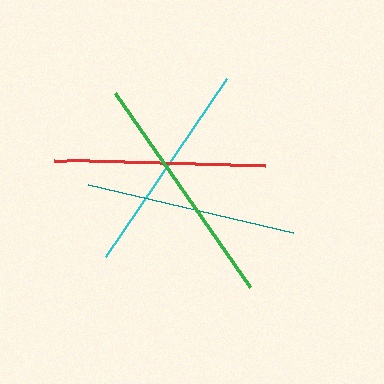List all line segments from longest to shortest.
From longest to shortest: green, cyan, red, teal.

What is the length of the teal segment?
The teal segment is approximately 211 pixels long.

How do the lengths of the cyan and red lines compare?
The cyan and red lines are approximately the same length.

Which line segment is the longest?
The green line is the longest at approximately 236 pixels.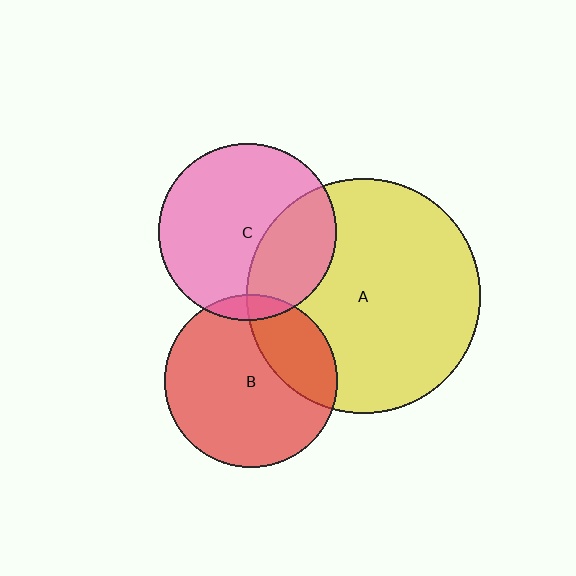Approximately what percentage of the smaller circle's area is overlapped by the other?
Approximately 30%.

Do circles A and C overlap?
Yes.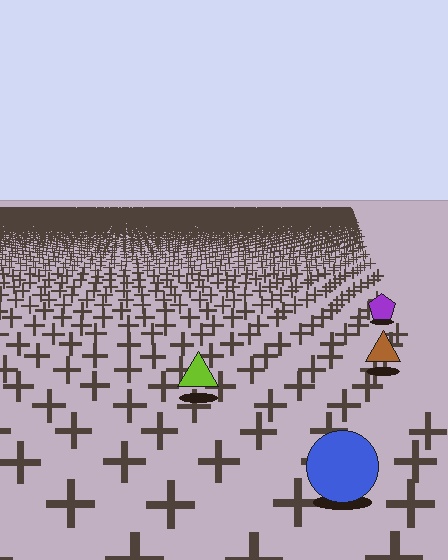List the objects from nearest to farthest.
From nearest to farthest: the blue circle, the lime triangle, the brown triangle, the purple pentagon.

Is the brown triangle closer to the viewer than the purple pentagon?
Yes. The brown triangle is closer — you can tell from the texture gradient: the ground texture is coarser near it.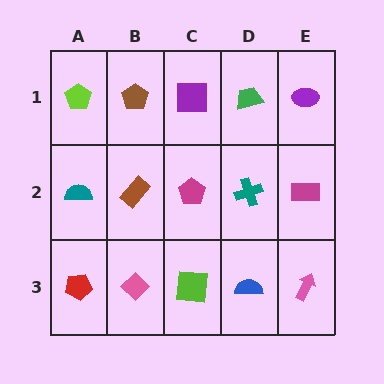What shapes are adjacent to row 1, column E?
A magenta rectangle (row 2, column E), a green trapezoid (row 1, column D).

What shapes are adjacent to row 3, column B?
A brown rectangle (row 2, column B), a red pentagon (row 3, column A), a lime square (row 3, column C).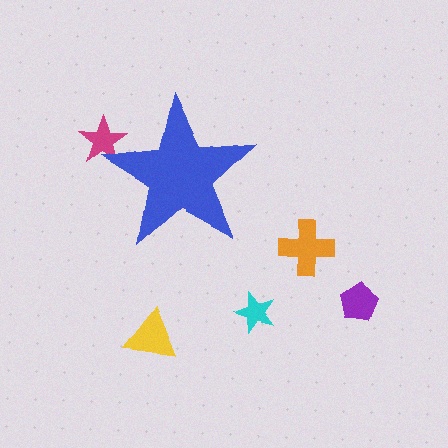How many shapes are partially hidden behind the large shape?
1 shape is partially hidden.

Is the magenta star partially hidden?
Yes, the magenta star is partially hidden behind the blue star.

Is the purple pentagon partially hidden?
No, the purple pentagon is fully visible.